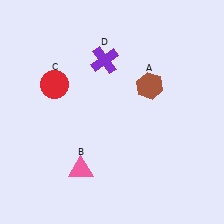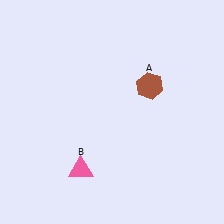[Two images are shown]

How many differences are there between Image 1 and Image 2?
There are 2 differences between the two images.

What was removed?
The red circle (C), the purple cross (D) were removed in Image 2.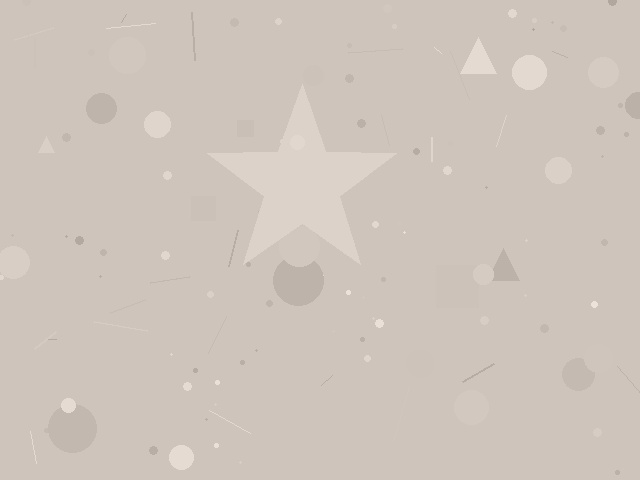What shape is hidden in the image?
A star is hidden in the image.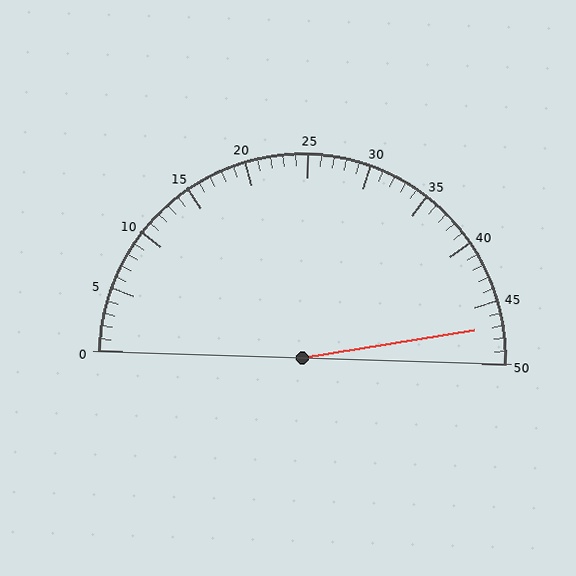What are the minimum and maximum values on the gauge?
The gauge ranges from 0 to 50.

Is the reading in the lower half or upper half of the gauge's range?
The reading is in the upper half of the range (0 to 50).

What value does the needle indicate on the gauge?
The needle indicates approximately 47.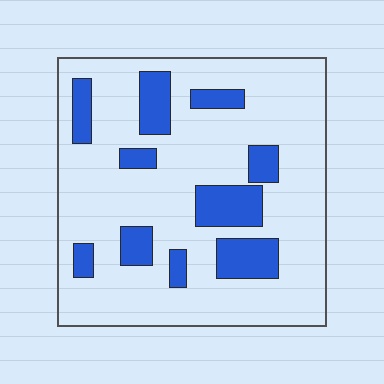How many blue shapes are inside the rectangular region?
10.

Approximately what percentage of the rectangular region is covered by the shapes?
Approximately 20%.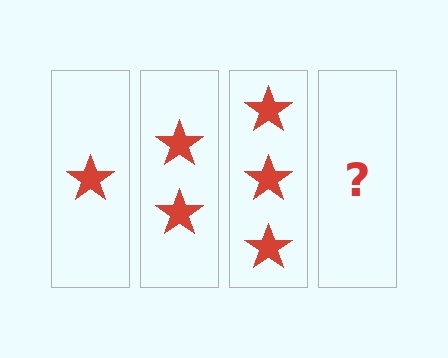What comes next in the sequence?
The next element should be 4 stars.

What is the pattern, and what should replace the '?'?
The pattern is that each step adds one more star. The '?' should be 4 stars.